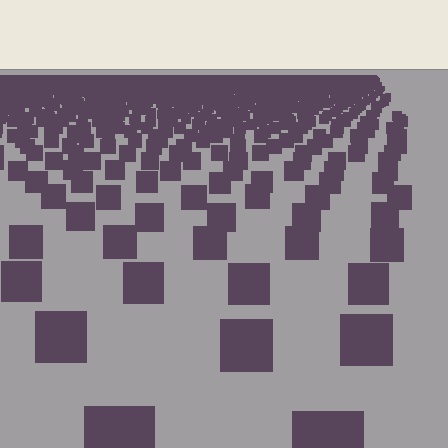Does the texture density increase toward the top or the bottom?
Density increases toward the top.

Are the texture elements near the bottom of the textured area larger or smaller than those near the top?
Larger. Near the bottom, elements are closer to the viewer and appear at a bigger on-screen size.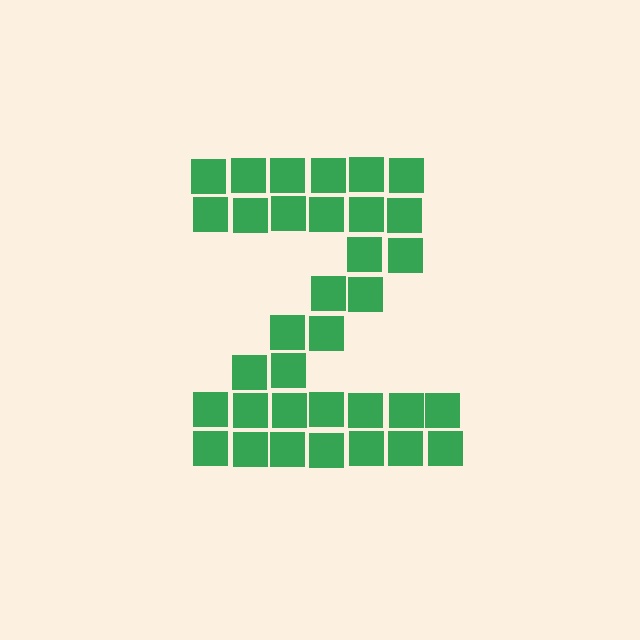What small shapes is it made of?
It is made of small squares.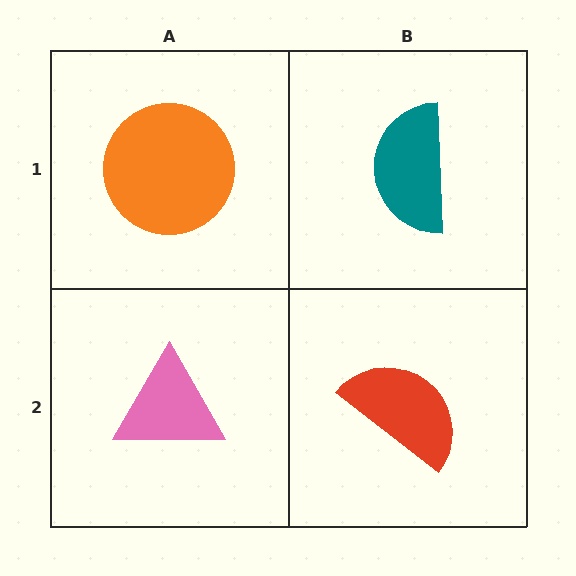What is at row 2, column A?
A pink triangle.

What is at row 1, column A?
An orange circle.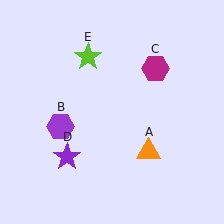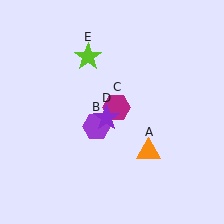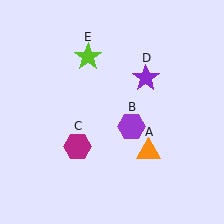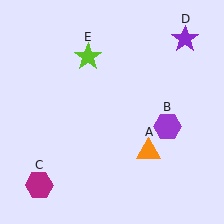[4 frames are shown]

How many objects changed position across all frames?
3 objects changed position: purple hexagon (object B), magenta hexagon (object C), purple star (object D).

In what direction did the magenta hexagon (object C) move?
The magenta hexagon (object C) moved down and to the left.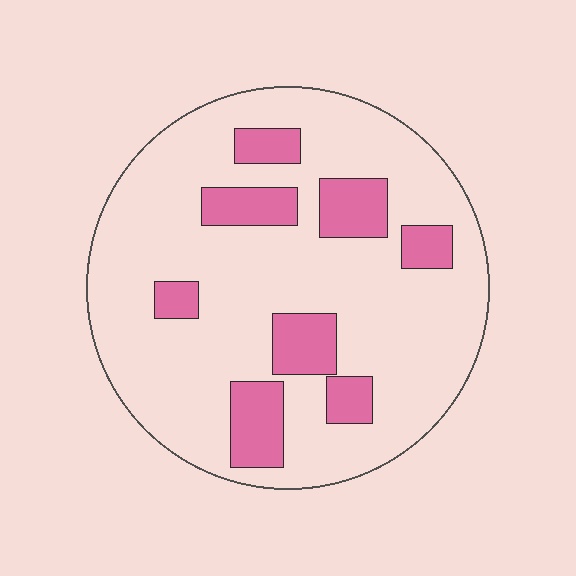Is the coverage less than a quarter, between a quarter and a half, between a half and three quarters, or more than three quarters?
Less than a quarter.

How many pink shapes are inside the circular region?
8.